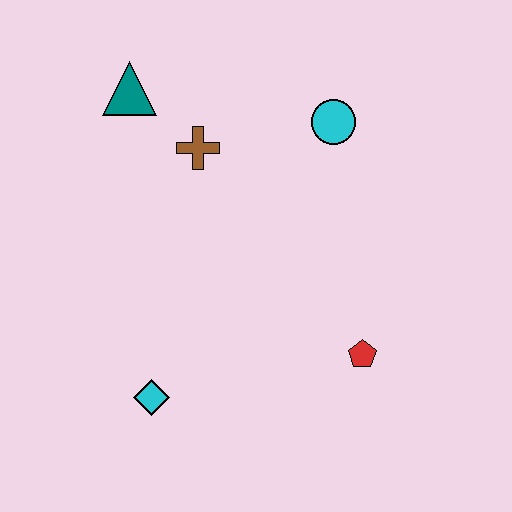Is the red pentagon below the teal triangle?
Yes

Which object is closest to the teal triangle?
The brown cross is closest to the teal triangle.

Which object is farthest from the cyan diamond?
The cyan circle is farthest from the cyan diamond.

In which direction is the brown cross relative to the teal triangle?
The brown cross is to the right of the teal triangle.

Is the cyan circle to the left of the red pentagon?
Yes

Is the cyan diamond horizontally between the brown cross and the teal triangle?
Yes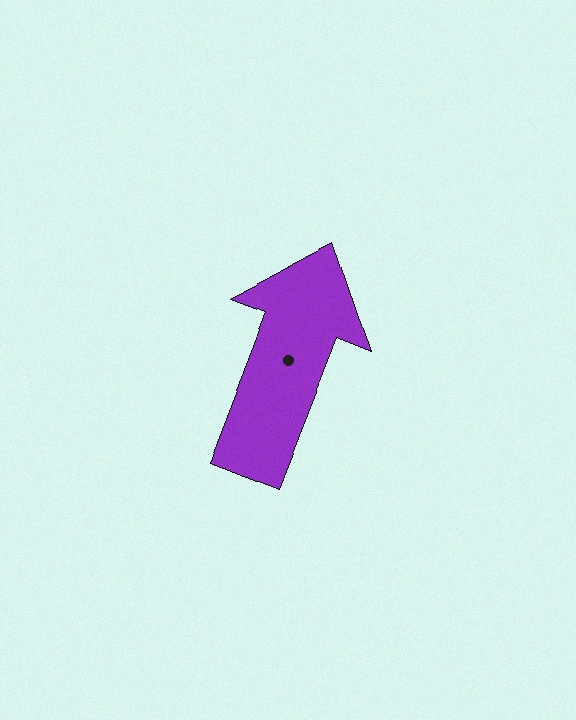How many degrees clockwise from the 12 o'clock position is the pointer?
Approximately 21 degrees.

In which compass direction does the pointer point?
North.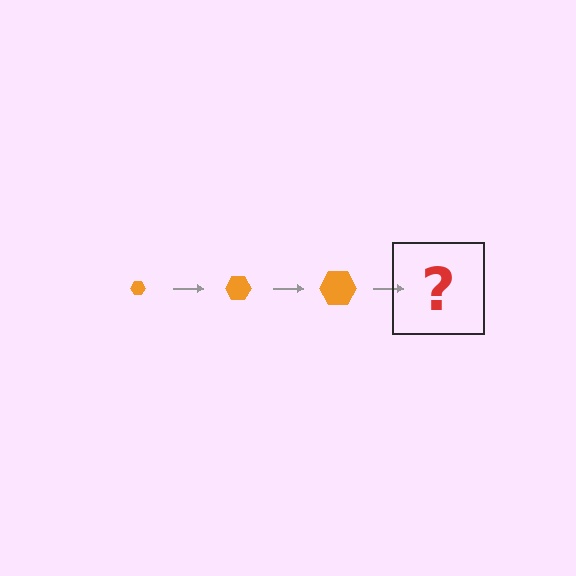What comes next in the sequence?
The next element should be an orange hexagon, larger than the previous one.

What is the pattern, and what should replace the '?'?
The pattern is that the hexagon gets progressively larger each step. The '?' should be an orange hexagon, larger than the previous one.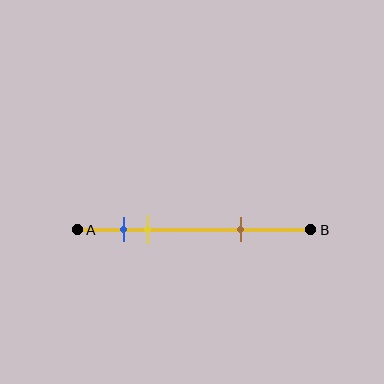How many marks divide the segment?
There are 3 marks dividing the segment.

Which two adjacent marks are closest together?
The blue and yellow marks are the closest adjacent pair.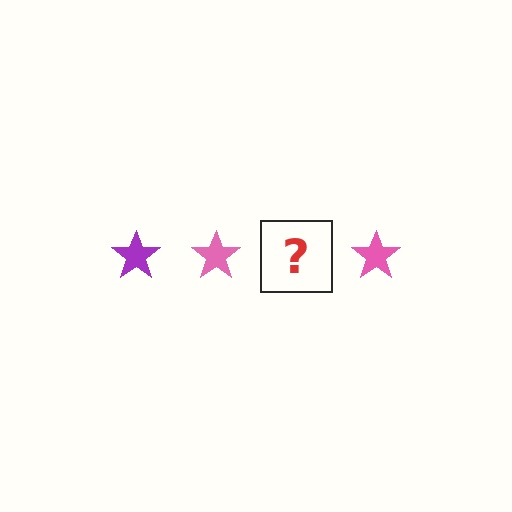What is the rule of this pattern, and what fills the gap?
The rule is that the pattern cycles through purple, pink stars. The gap should be filled with a purple star.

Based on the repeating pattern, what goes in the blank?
The blank should be a purple star.